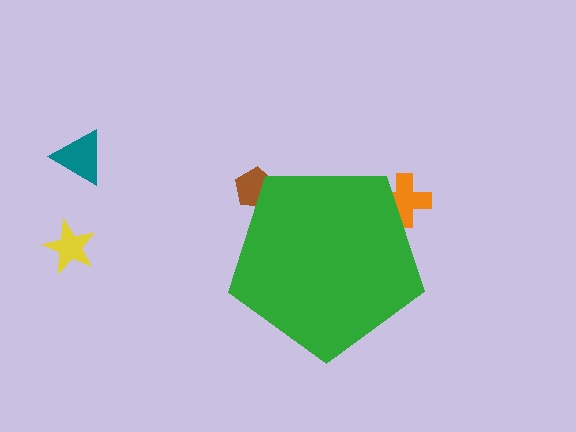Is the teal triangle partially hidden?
No, the teal triangle is fully visible.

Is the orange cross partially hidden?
Yes, the orange cross is partially hidden behind the green pentagon.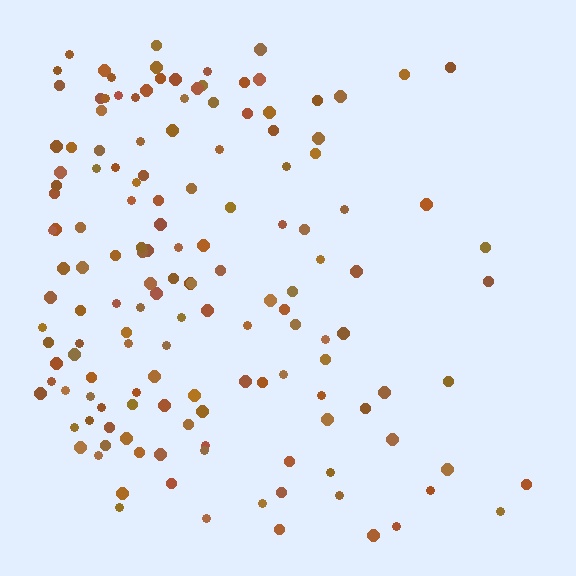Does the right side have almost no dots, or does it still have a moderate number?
Still a moderate number, just noticeably fewer than the left.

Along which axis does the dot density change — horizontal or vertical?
Horizontal.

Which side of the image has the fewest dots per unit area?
The right.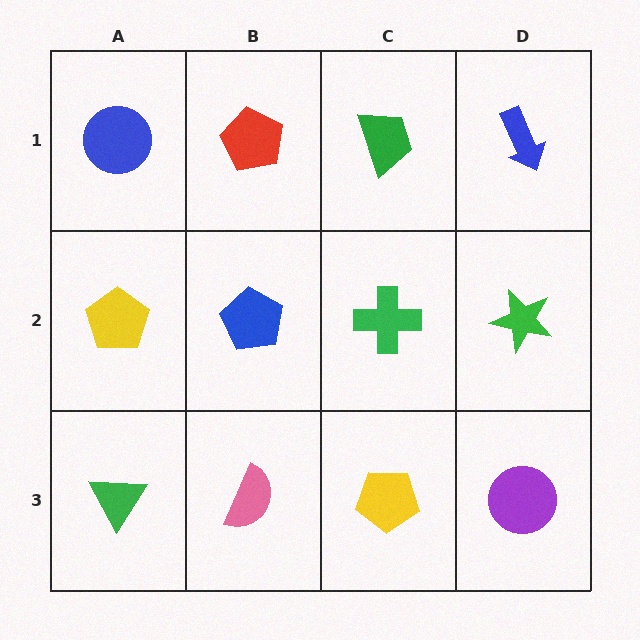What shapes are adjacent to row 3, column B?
A blue pentagon (row 2, column B), a green triangle (row 3, column A), a yellow pentagon (row 3, column C).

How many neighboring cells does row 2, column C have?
4.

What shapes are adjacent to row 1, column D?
A green star (row 2, column D), a green trapezoid (row 1, column C).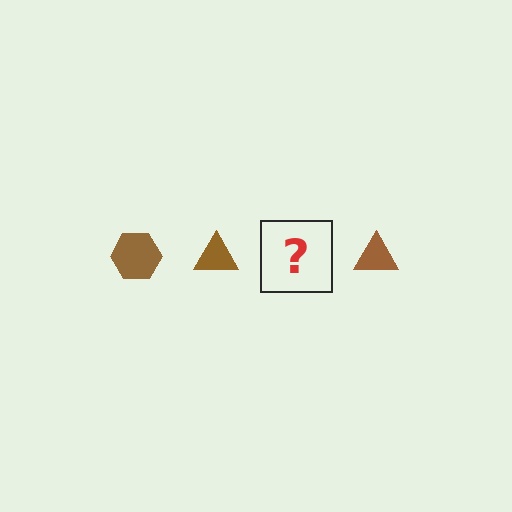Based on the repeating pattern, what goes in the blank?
The blank should be a brown hexagon.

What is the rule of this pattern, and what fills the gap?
The rule is that the pattern cycles through hexagon, triangle shapes in brown. The gap should be filled with a brown hexagon.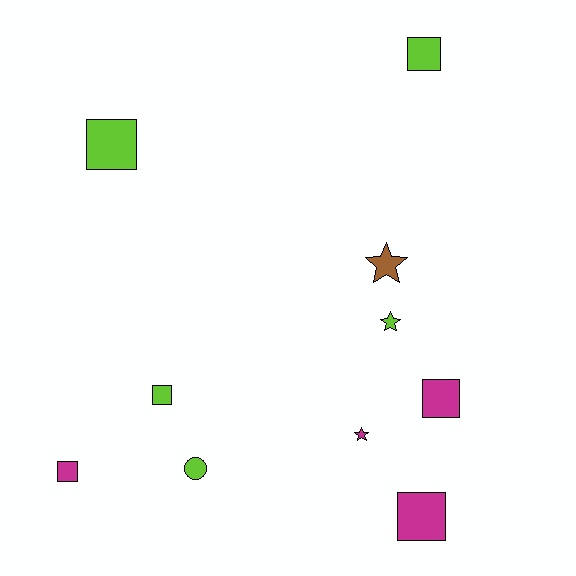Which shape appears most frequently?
Square, with 6 objects.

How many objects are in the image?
There are 10 objects.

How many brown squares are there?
There are no brown squares.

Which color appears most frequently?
Lime, with 5 objects.